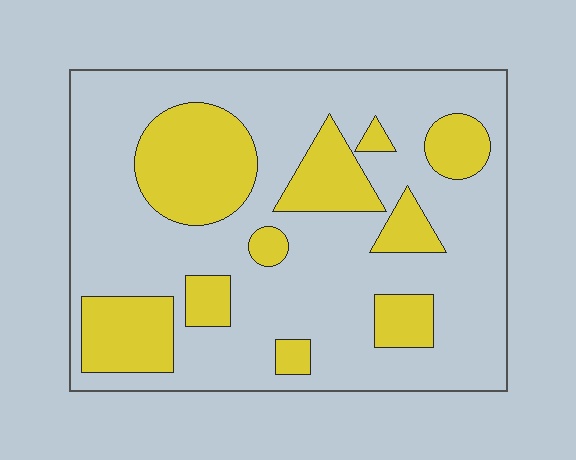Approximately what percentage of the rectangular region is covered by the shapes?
Approximately 30%.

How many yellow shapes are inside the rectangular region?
10.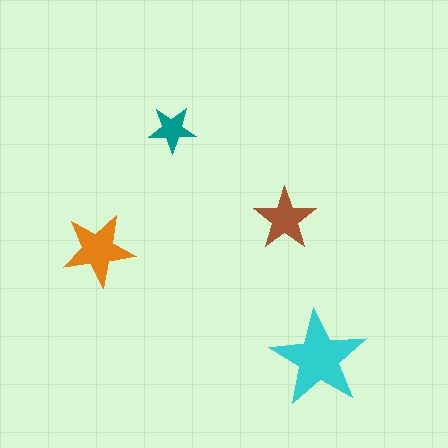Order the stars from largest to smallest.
the cyan one, the orange one, the brown one, the teal one.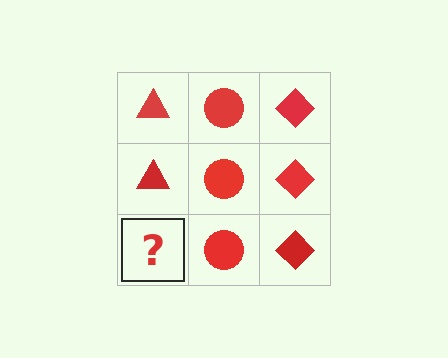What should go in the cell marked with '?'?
The missing cell should contain a red triangle.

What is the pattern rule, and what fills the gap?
The rule is that each column has a consistent shape. The gap should be filled with a red triangle.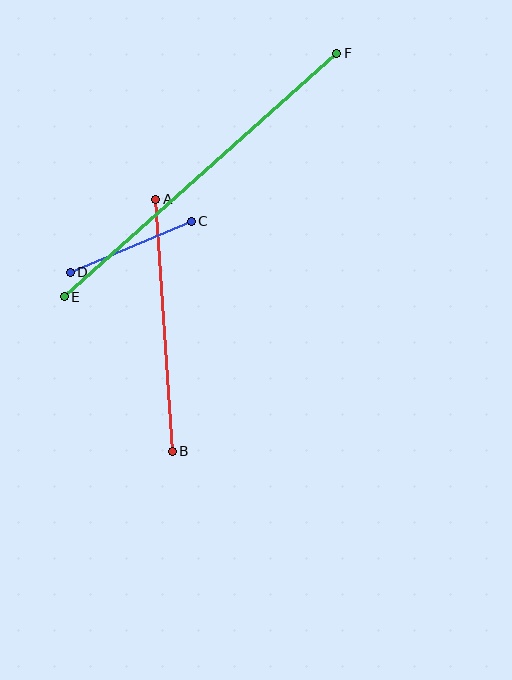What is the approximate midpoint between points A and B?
The midpoint is at approximately (164, 325) pixels.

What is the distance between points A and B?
The distance is approximately 253 pixels.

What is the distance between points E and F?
The distance is approximately 365 pixels.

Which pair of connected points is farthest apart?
Points E and F are farthest apart.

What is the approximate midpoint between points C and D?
The midpoint is at approximately (131, 247) pixels.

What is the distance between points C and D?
The distance is approximately 131 pixels.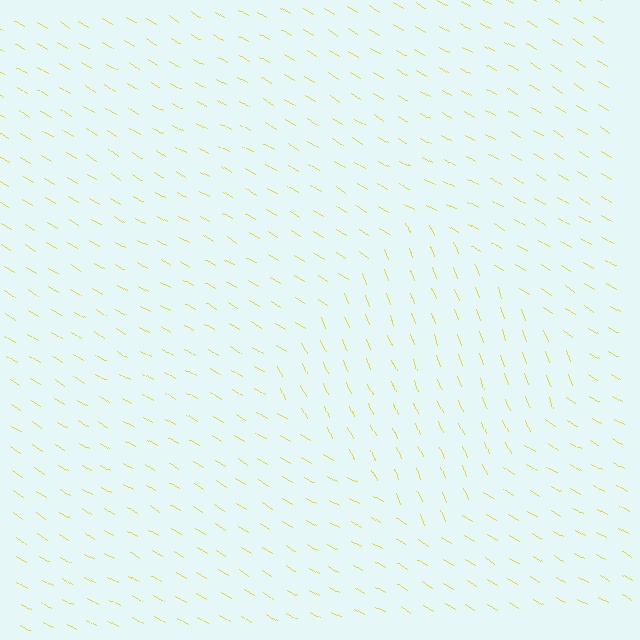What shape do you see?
I see a diamond.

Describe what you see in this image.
The image is filled with small yellow line segments. A diamond region in the image has lines oriented differently from the surrounding lines, creating a visible texture boundary.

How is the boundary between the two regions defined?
The boundary is defined purely by a change in line orientation (approximately 37 degrees difference). All lines are the same color and thickness.